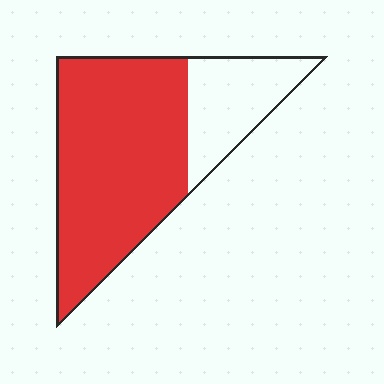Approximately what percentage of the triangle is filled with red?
Approximately 75%.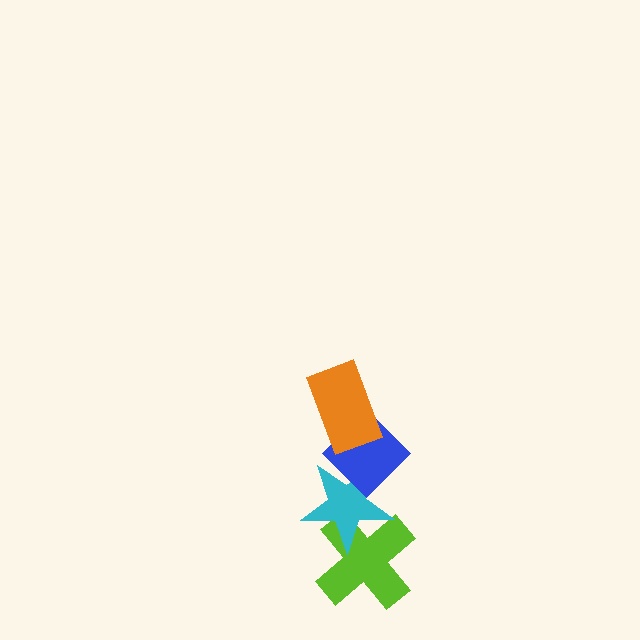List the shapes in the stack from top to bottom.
From top to bottom: the orange rectangle, the blue diamond, the cyan star, the lime cross.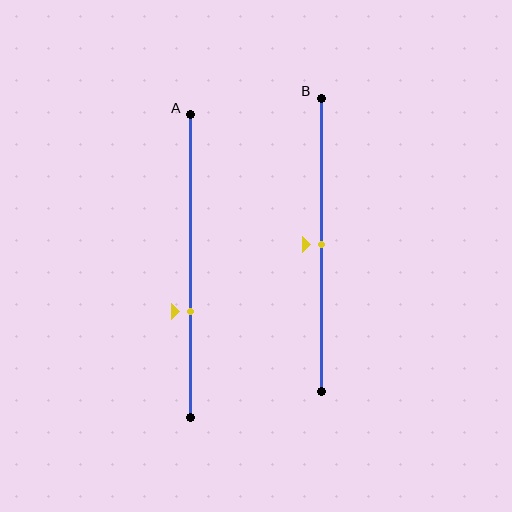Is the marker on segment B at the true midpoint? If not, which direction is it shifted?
Yes, the marker on segment B is at the true midpoint.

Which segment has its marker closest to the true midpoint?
Segment B has its marker closest to the true midpoint.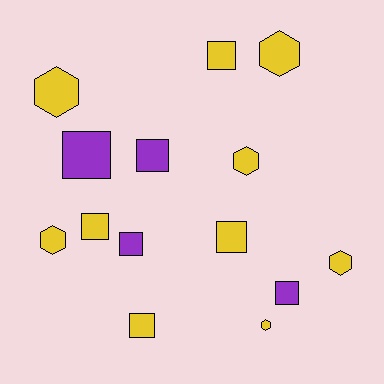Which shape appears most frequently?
Square, with 8 objects.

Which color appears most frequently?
Yellow, with 10 objects.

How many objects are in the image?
There are 14 objects.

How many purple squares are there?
There are 4 purple squares.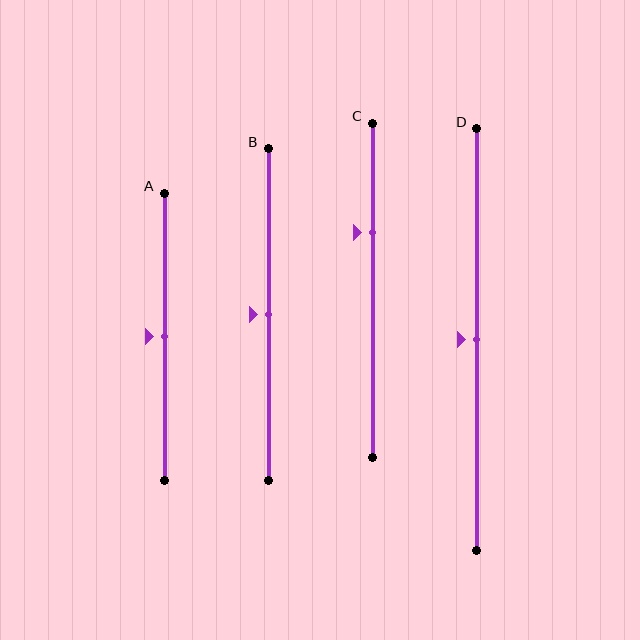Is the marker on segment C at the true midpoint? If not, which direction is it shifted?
No, the marker on segment C is shifted upward by about 17% of the segment length.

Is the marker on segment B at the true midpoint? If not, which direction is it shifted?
Yes, the marker on segment B is at the true midpoint.